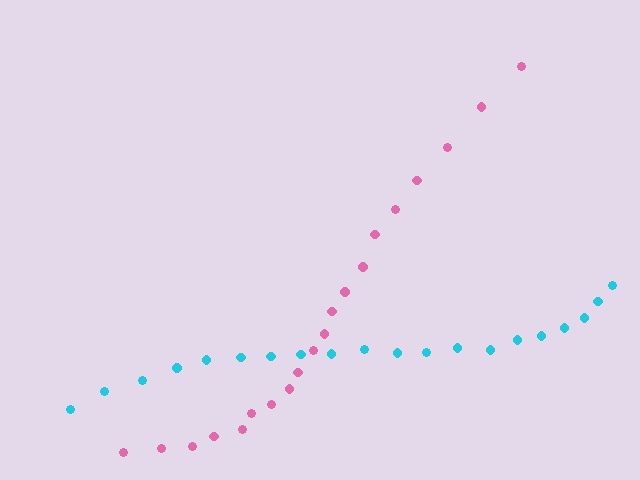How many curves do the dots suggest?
There are 2 distinct paths.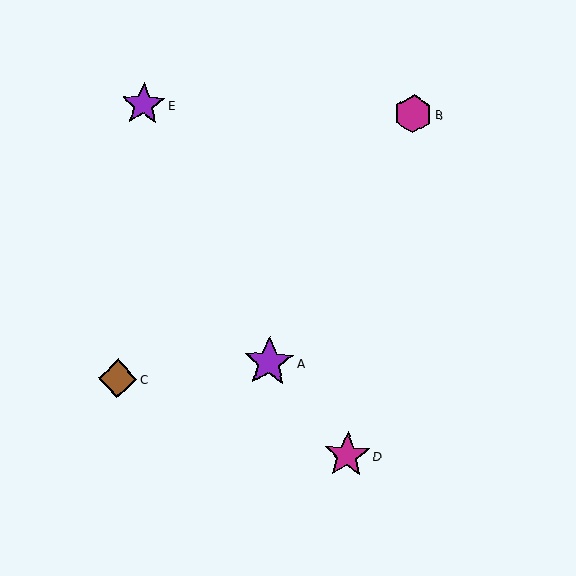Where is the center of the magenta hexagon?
The center of the magenta hexagon is at (413, 114).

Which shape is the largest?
The purple star (labeled A) is the largest.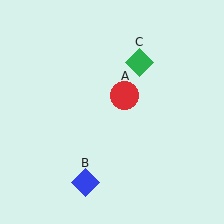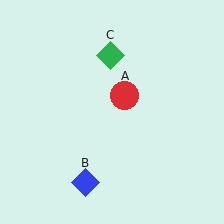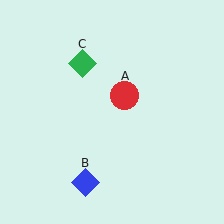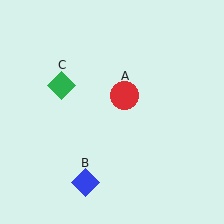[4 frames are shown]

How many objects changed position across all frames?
1 object changed position: green diamond (object C).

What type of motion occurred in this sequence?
The green diamond (object C) rotated counterclockwise around the center of the scene.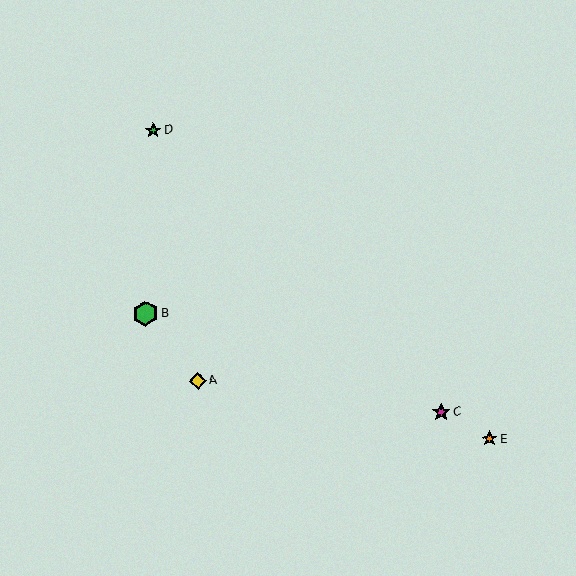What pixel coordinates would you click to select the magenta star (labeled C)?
Click at (441, 412) to select the magenta star C.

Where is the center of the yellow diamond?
The center of the yellow diamond is at (198, 381).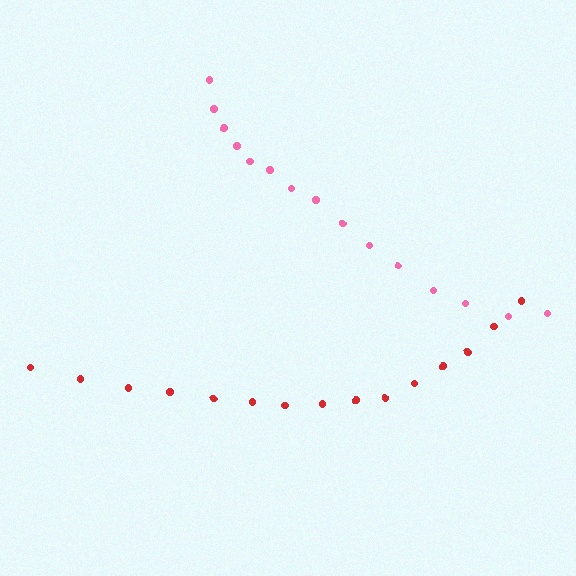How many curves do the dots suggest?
There are 2 distinct paths.